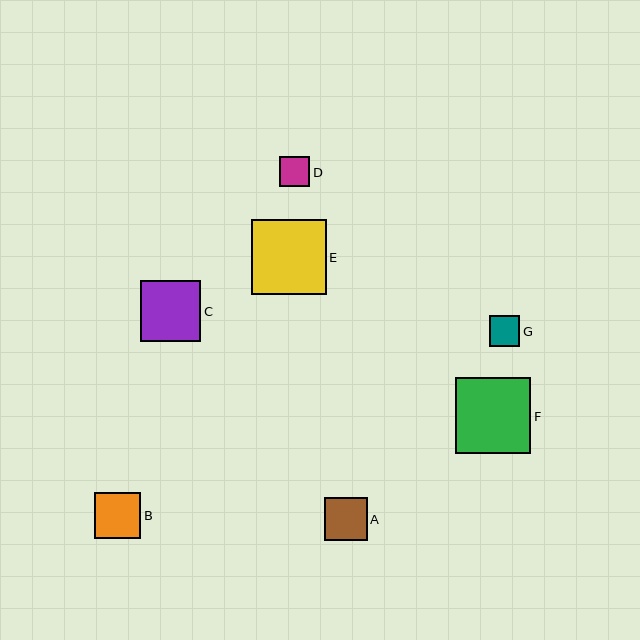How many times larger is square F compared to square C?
Square F is approximately 1.2 times the size of square C.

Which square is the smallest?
Square G is the smallest with a size of approximately 30 pixels.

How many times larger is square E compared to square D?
Square E is approximately 2.4 times the size of square D.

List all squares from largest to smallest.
From largest to smallest: F, E, C, B, A, D, G.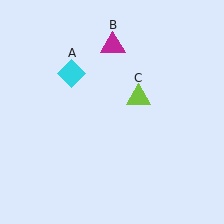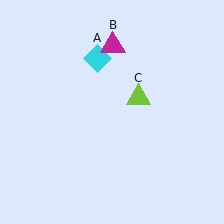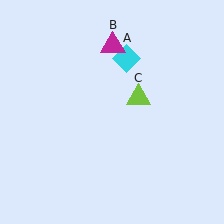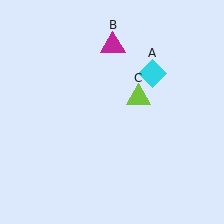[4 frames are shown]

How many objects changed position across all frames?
1 object changed position: cyan diamond (object A).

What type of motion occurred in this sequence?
The cyan diamond (object A) rotated clockwise around the center of the scene.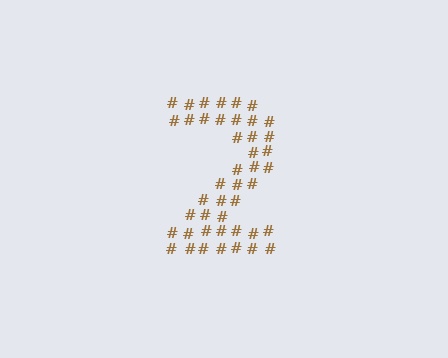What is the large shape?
The large shape is the digit 2.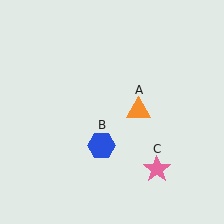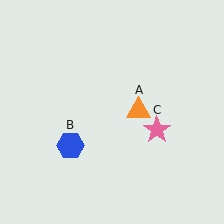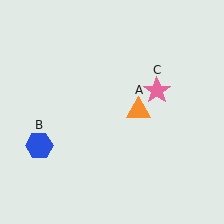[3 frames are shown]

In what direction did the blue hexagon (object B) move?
The blue hexagon (object B) moved left.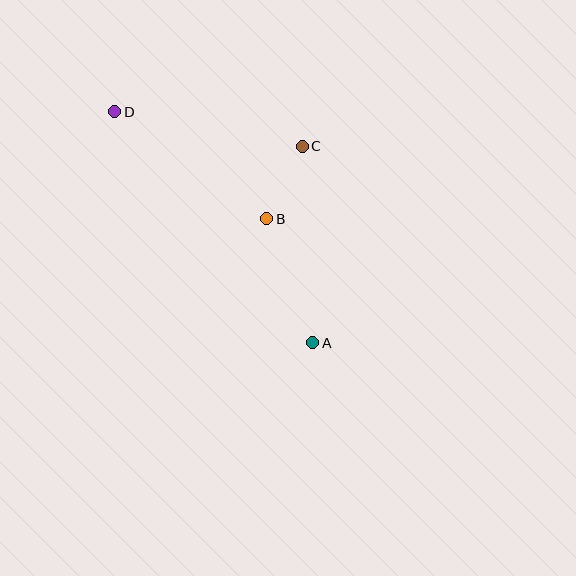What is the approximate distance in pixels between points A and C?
The distance between A and C is approximately 197 pixels.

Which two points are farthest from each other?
Points A and D are farthest from each other.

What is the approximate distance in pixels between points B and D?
The distance between B and D is approximately 186 pixels.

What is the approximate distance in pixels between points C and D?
The distance between C and D is approximately 191 pixels.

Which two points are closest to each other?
Points B and C are closest to each other.